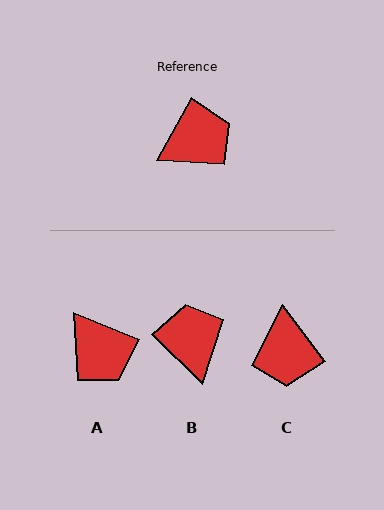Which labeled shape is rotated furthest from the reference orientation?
C, about 114 degrees away.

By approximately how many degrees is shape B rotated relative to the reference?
Approximately 75 degrees counter-clockwise.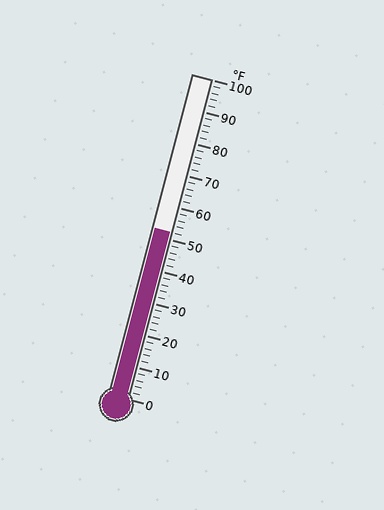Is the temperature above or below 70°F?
The temperature is below 70°F.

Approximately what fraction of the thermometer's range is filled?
The thermometer is filled to approximately 50% of its range.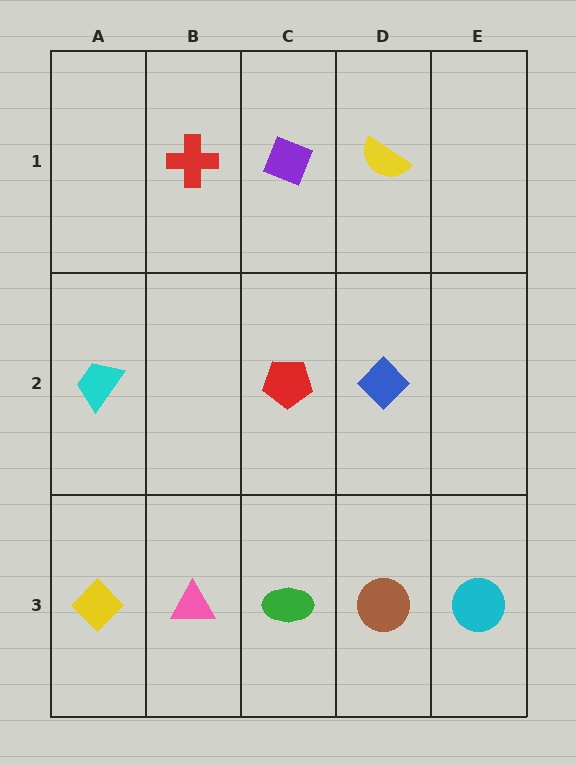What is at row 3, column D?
A brown circle.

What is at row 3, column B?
A pink triangle.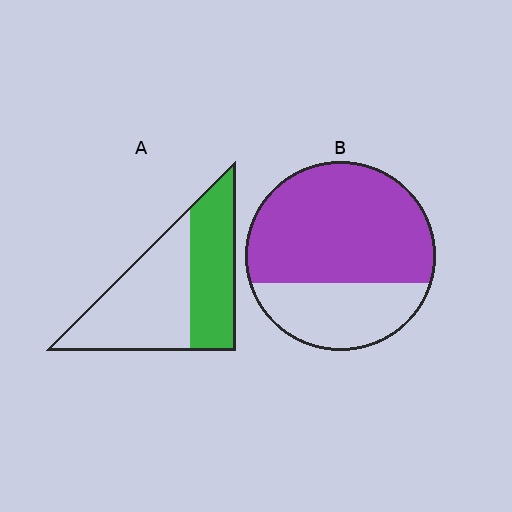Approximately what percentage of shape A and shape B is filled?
A is approximately 40% and B is approximately 70%.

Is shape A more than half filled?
No.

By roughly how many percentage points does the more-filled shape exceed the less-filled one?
By roughly 25 percentage points (B over A).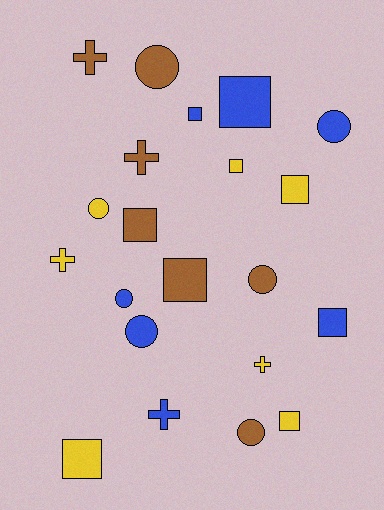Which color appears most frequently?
Brown, with 7 objects.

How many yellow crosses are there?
There are 2 yellow crosses.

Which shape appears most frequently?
Square, with 9 objects.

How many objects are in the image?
There are 21 objects.